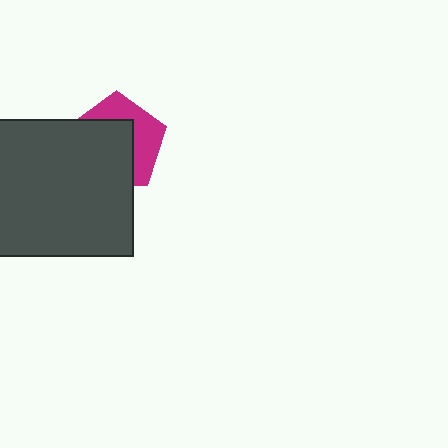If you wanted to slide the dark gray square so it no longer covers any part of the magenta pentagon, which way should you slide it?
Slide it toward the lower-left — that is the most direct way to separate the two shapes.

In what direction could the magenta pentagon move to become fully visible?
The magenta pentagon could move toward the upper-right. That would shift it out from behind the dark gray square entirely.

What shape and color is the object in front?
The object in front is a dark gray square.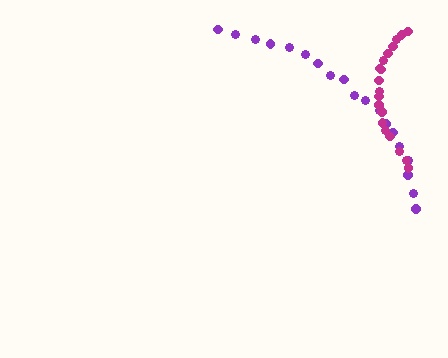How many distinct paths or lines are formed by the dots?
There are 2 distinct paths.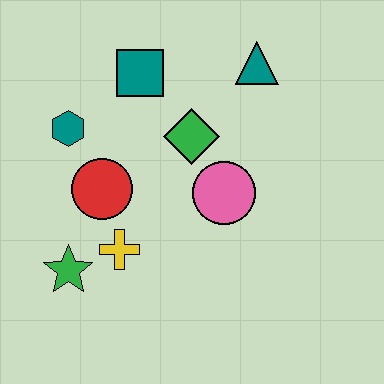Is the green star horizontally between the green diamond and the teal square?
No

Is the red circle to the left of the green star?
No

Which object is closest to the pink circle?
The green diamond is closest to the pink circle.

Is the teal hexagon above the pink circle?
Yes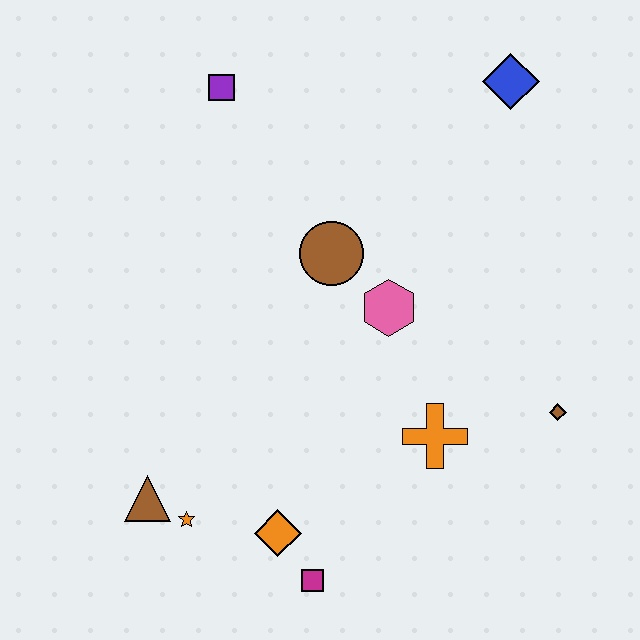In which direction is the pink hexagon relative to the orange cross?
The pink hexagon is above the orange cross.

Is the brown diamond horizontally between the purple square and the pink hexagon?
No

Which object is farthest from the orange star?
The blue diamond is farthest from the orange star.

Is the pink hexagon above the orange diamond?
Yes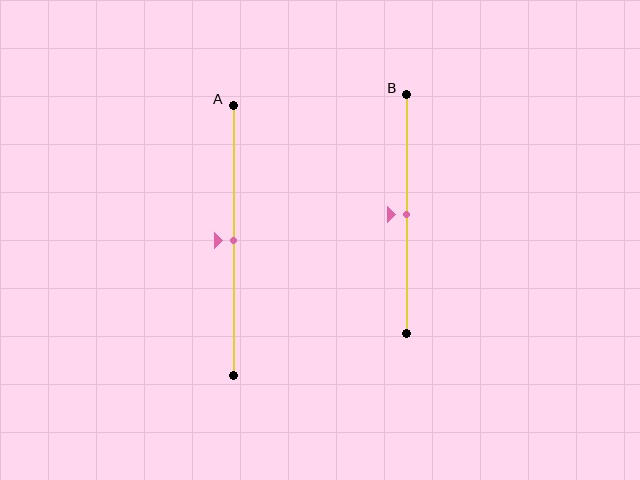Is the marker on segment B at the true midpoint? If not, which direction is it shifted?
Yes, the marker on segment B is at the true midpoint.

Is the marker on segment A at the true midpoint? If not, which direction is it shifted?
Yes, the marker on segment A is at the true midpoint.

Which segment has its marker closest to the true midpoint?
Segment A has its marker closest to the true midpoint.